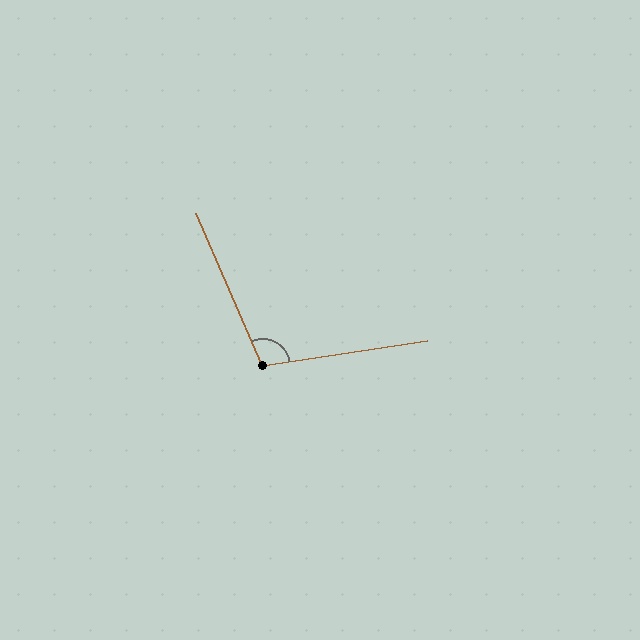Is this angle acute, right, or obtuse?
It is obtuse.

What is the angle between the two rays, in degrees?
Approximately 105 degrees.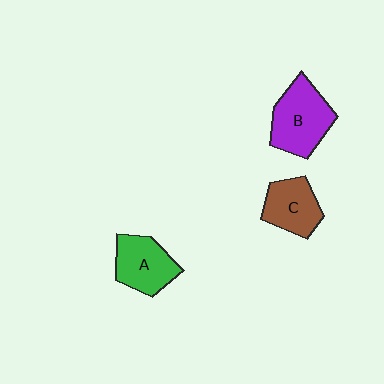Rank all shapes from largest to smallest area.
From largest to smallest: B (purple), A (green), C (brown).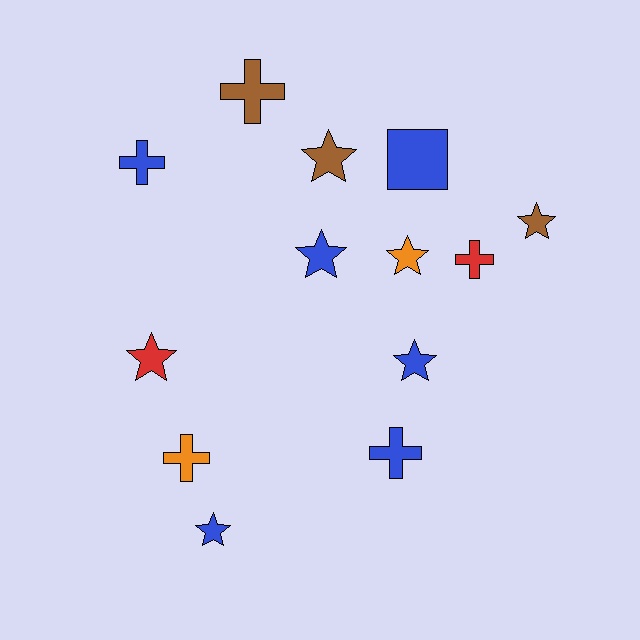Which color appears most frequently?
Blue, with 6 objects.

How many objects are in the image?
There are 13 objects.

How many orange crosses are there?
There is 1 orange cross.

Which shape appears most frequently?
Star, with 7 objects.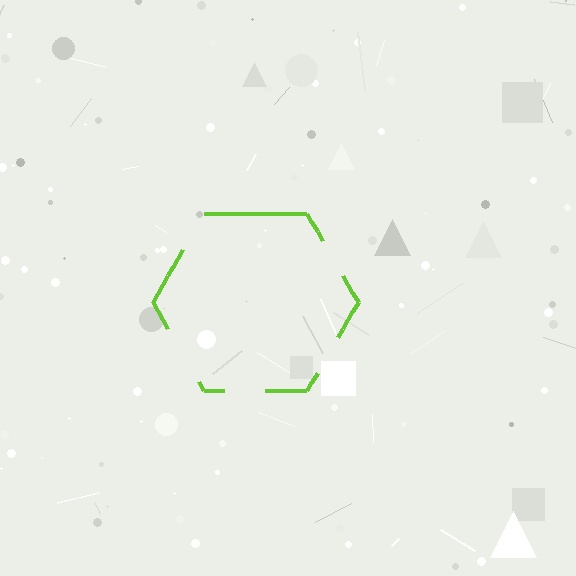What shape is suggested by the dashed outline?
The dashed outline suggests a hexagon.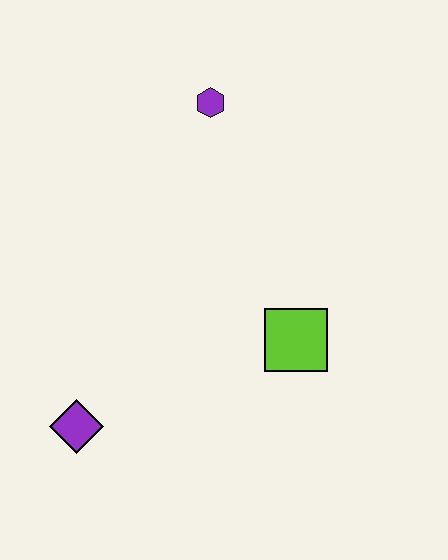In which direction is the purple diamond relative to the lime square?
The purple diamond is to the left of the lime square.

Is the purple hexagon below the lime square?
No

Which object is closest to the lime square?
The purple diamond is closest to the lime square.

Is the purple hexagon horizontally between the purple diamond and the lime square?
Yes